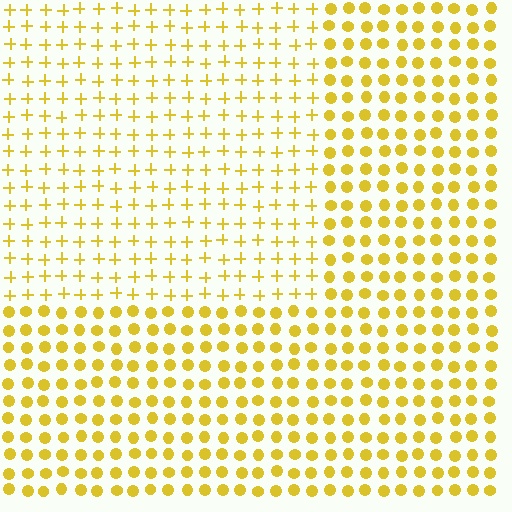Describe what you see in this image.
The image is filled with small yellow elements arranged in a uniform grid. A rectangle-shaped region contains plus signs, while the surrounding area contains circles. The boundary is defined purely by the change in element shape.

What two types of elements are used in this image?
The image uses plus signs inside the rectangle region and circles outside it.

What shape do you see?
I see a rectangle.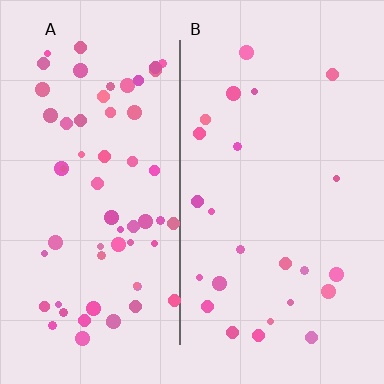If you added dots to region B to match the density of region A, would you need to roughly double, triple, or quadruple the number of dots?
Approximately triple.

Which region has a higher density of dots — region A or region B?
A (the left).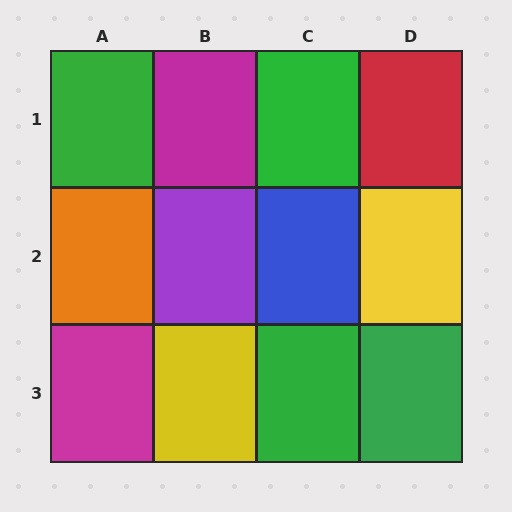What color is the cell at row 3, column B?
Yellow.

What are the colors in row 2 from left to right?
Orange, purple, blue, yellow.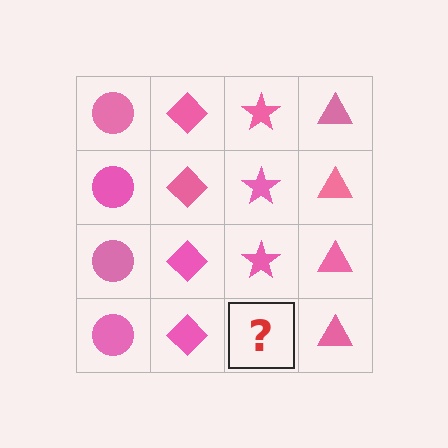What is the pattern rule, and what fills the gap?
The rule is that each column has a consistent shape. The gap should be filled with a pink star.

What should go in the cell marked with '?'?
The missing cell should contain a pink star.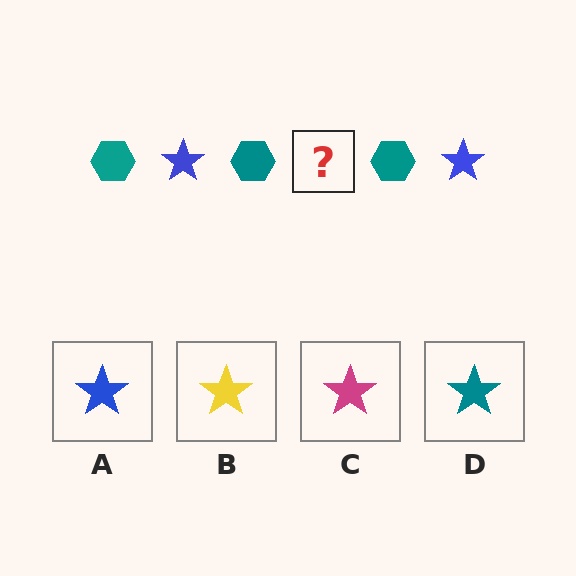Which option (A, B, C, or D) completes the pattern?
A.